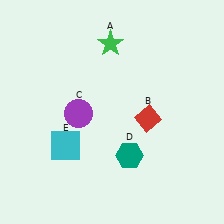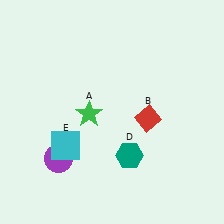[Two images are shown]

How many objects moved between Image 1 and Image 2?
2 objects moved between the two images.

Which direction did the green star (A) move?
The green star (A) moved down.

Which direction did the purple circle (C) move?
The purple circle (C) moved down.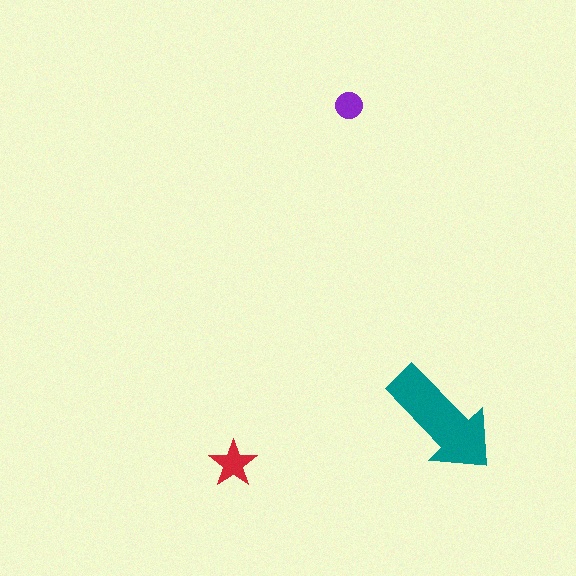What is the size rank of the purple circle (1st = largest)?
3rd.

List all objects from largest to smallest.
The teal arrow, the red star, the purple circle.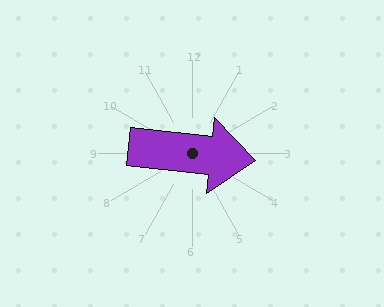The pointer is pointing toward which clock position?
Roughly 3 o'clock.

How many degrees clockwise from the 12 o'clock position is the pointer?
Approximately 96 degrees.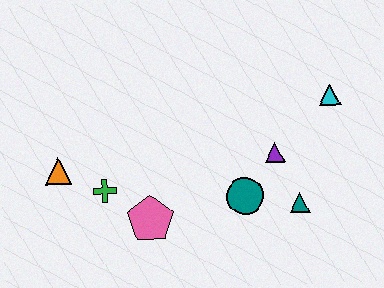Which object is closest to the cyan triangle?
The purple triangle is closest to the cyan triangle.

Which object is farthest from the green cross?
The cyan triangle is farthest from the green cross.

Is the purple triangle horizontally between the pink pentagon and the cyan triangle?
Yes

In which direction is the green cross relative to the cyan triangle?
The green cross is to the left of the cyan triangle.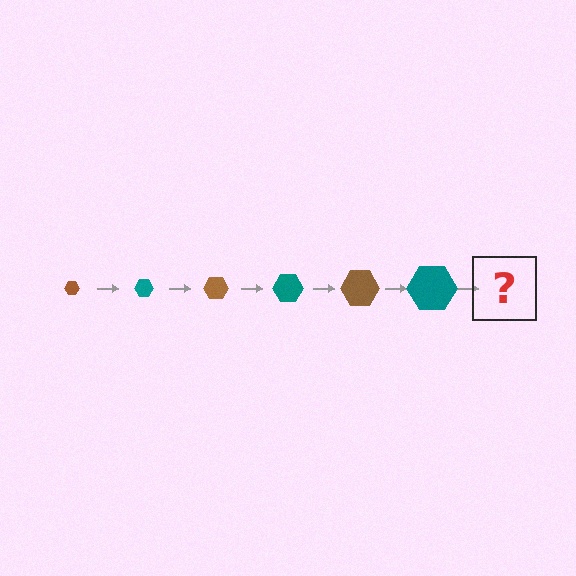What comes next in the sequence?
The next element should be a brown hexagon, larger than the previous one.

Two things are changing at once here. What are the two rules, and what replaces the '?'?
The two rules are that the hexagon grows larger each step and the color cycles through brown and teal. The '?' should be a brown hexagon, larger than the previous one.